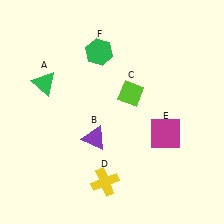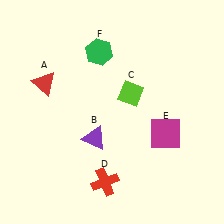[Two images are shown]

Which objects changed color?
A changed from green to red. D changed from yellow to red.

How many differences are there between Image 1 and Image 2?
There are 2 differences between the two images.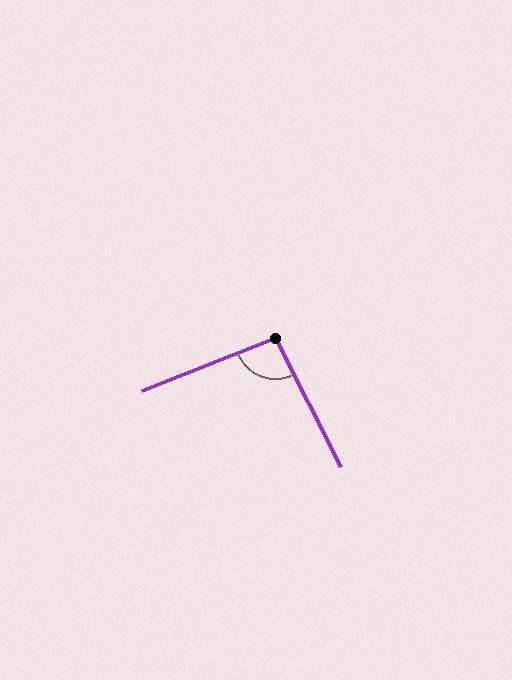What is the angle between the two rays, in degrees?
Approximately 95 degrees.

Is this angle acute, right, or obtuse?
It is obtuse.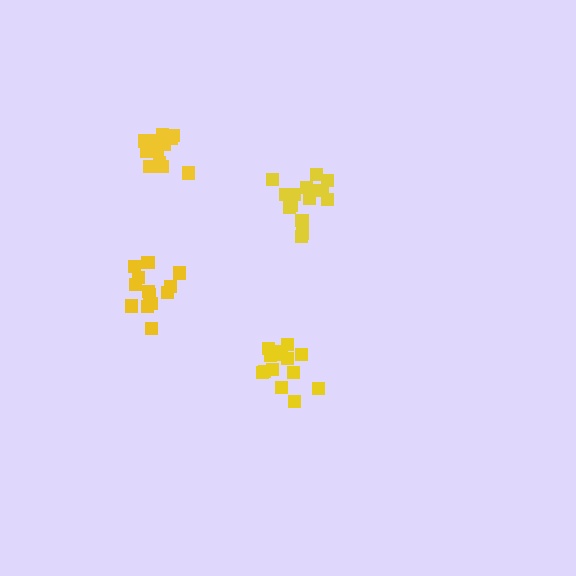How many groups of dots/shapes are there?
There are 4 groups.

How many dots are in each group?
Group 1: 15 dots, Group 2: 14 dots, Group 3: 15 dots, Group 4: 14 dots (58 total).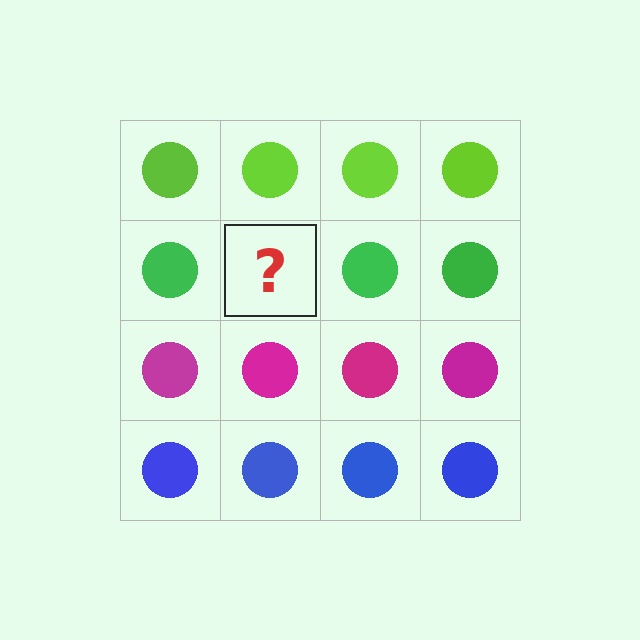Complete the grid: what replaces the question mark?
The question mark should be replaced with a green circle.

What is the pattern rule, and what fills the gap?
The rule is that each row has a consistent color. The gap should be filled with a green circle.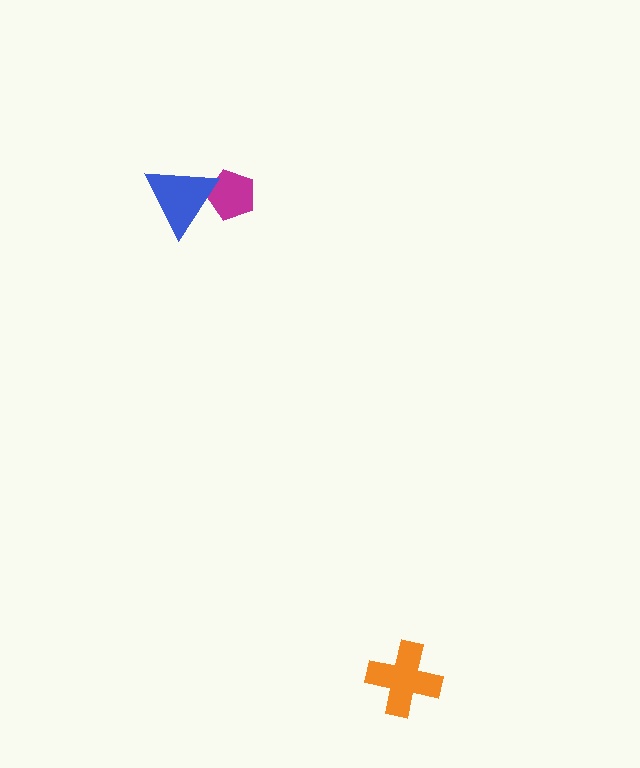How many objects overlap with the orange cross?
0 objects overlap with the orange cross.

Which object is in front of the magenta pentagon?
The blue triangle is in front of the magenta pentagon.